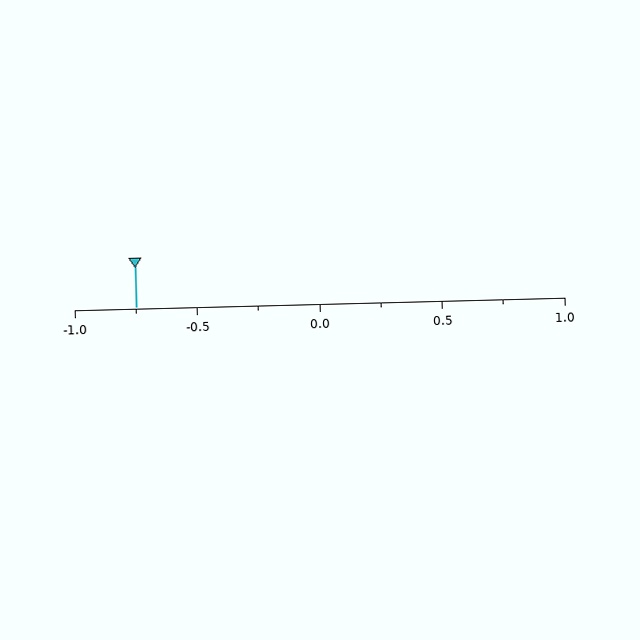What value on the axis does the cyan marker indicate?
The marker indicates approximately -0.75.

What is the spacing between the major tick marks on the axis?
The major ticks are spaced 0.5 apart.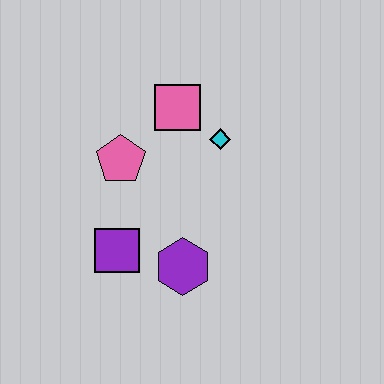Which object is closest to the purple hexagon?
The purple square is closest to the purple hexagon.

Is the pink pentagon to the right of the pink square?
No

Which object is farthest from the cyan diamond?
The purple square is farthest from the cyan diamond.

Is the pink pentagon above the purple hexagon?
Yes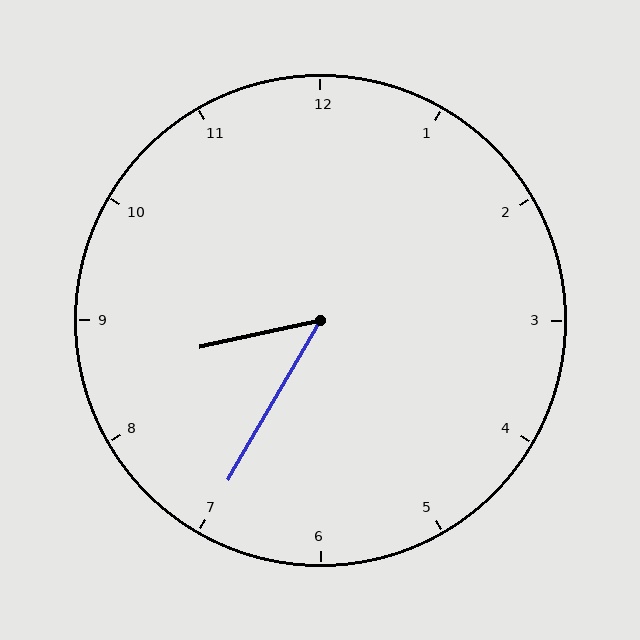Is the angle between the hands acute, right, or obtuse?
It is acute.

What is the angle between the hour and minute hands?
Approximately 48 degrees.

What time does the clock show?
8:35.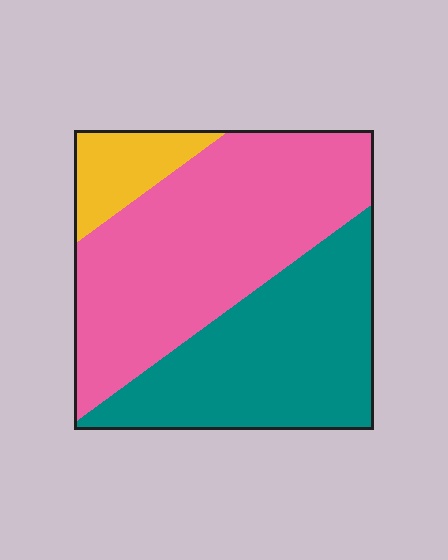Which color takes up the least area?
Yellow, at roughly 10%.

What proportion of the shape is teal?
Teal covers about 40% of the shape.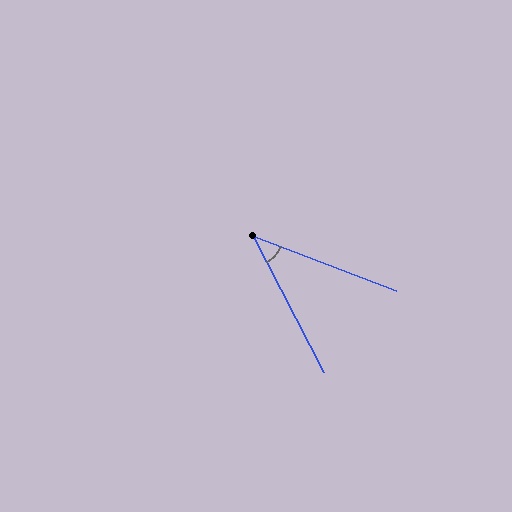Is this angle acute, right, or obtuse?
It is acute.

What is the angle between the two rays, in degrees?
Approximately 42 degrees.